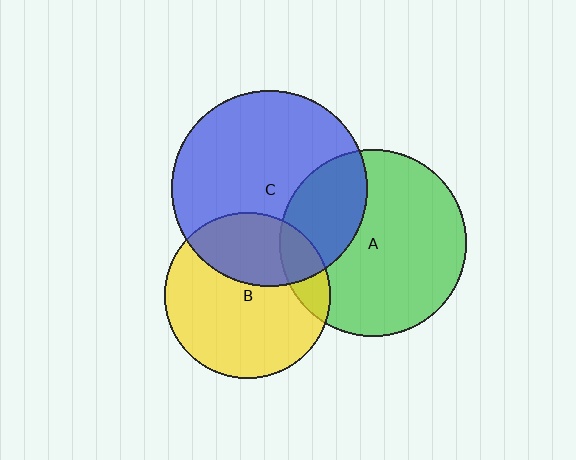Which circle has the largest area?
Circle C (blue).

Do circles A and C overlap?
Yes.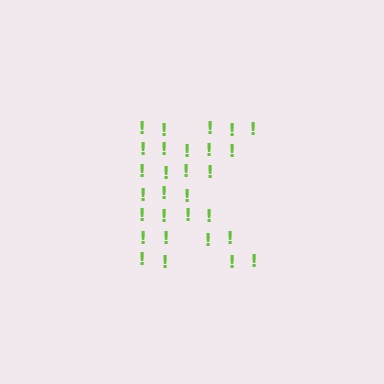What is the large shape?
The large shape is the letter K.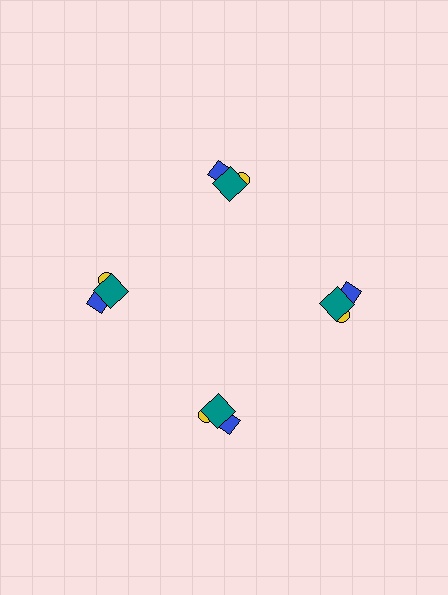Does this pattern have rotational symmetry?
Yes, this pattern has 4-fold rotational symmetry. It looks the same after rotating 90 degrees around the center.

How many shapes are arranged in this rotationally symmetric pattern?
There are 12 shapes, arranged in 4 groups of 3.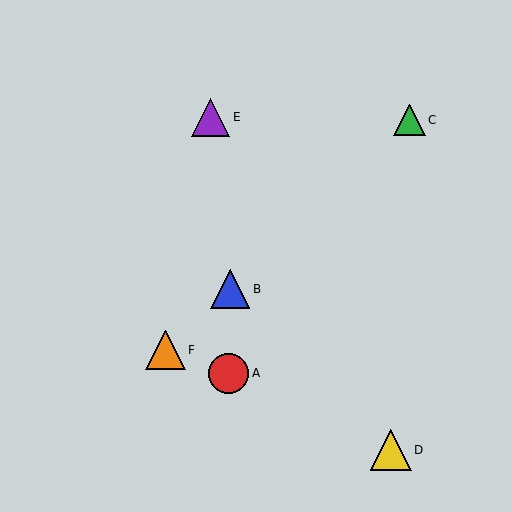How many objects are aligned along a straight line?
3 objects (B, C, F) are aligned along a straight line.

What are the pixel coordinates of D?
Object D is at (391, 450).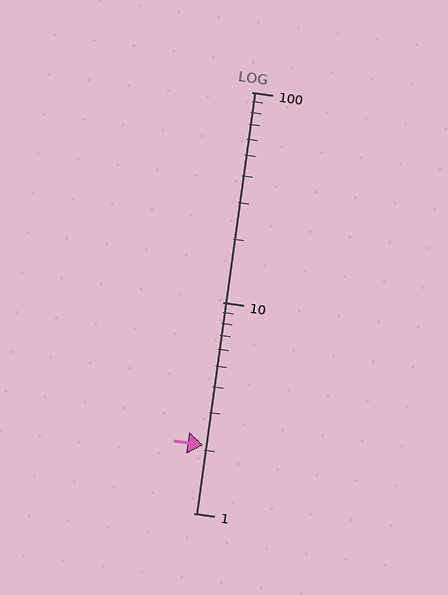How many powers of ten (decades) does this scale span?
The scale spans 2 decades, from 1 to 100.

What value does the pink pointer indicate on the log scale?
The pointer indicates approximately 2.1.